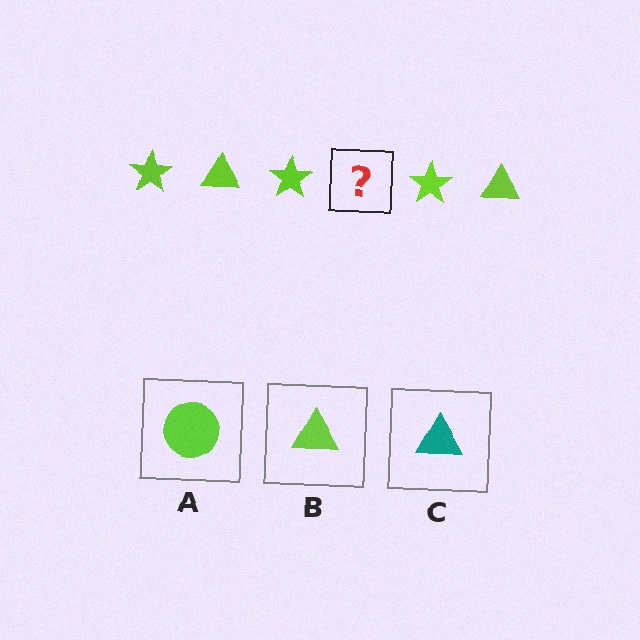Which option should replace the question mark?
Option B.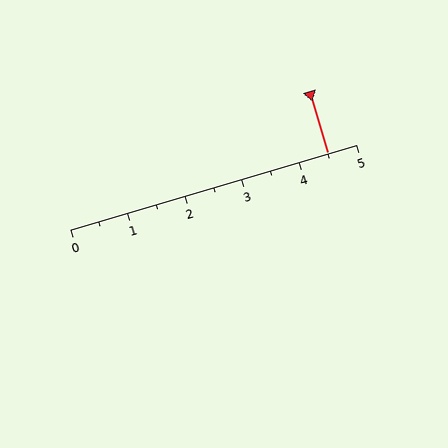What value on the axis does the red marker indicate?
The marker indicates approximately 4.5.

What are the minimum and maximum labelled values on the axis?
The axis runs from 0 to 5.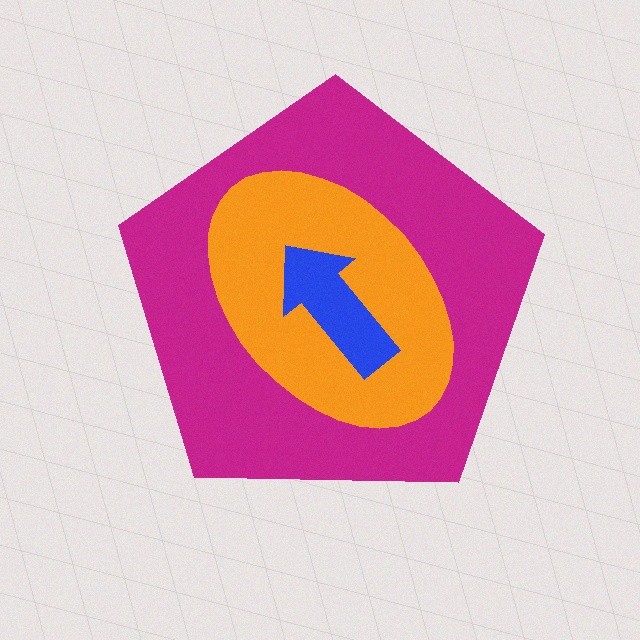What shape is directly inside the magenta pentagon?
The orange ellipse.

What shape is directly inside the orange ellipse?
The blue arrow.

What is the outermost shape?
The magenta pentagon.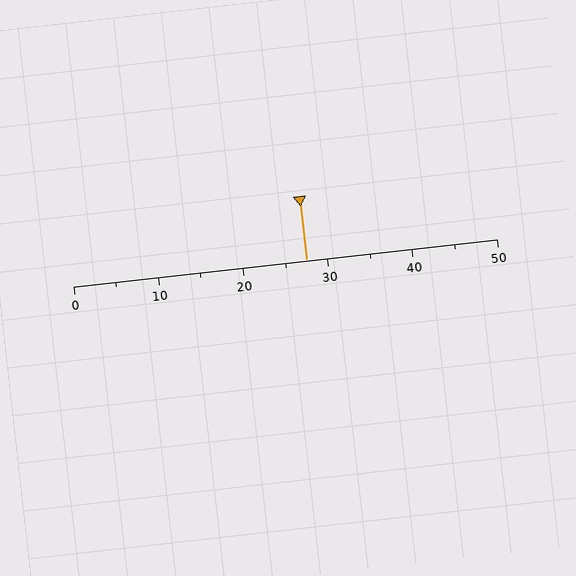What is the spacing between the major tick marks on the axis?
The major ticks are spaced 10 apart.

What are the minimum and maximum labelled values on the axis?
The axis runs from 0 to 50.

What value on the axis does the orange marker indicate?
The marker indicates approximately 27.5.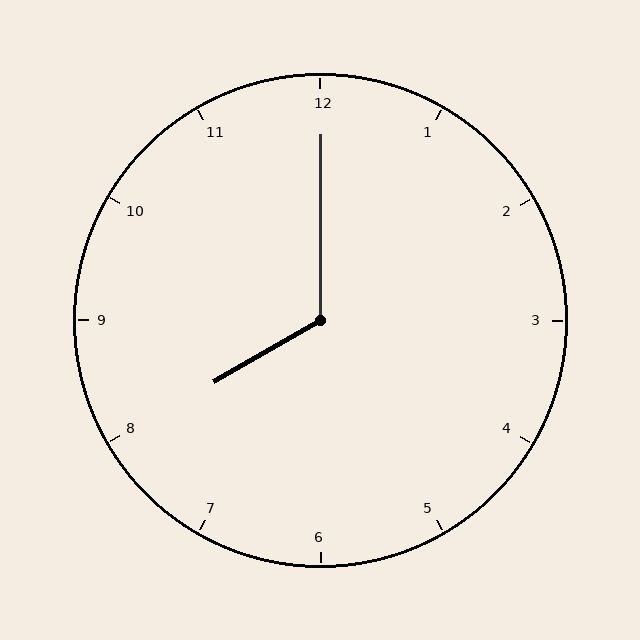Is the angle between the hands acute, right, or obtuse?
It is obtuse.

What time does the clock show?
8:00.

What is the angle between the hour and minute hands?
Approximately 120 degrees.